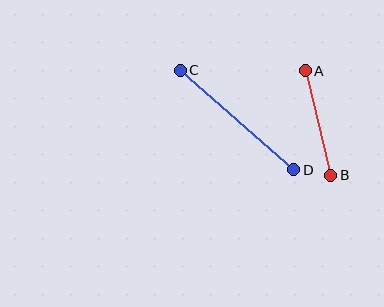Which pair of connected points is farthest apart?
Points C and D are farthest apart.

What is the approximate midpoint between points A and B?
The midpoint is at approximately (318, 123) pixels.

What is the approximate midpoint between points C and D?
The midpoint is at approximately (237, 120) pixels.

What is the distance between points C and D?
The distance is approximately 151 pixels.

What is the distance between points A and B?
The distance is approximately 108 pixels.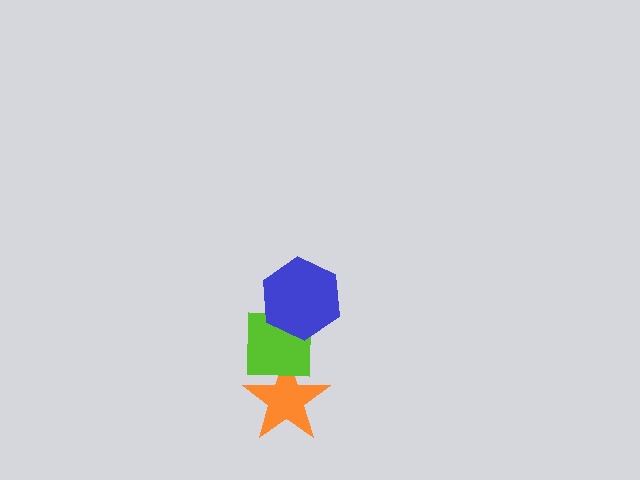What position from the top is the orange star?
The orange star is 3rd from the top.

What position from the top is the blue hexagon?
The blue hexagon is 1st from the top.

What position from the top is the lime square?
The lime square is 2nd from the top.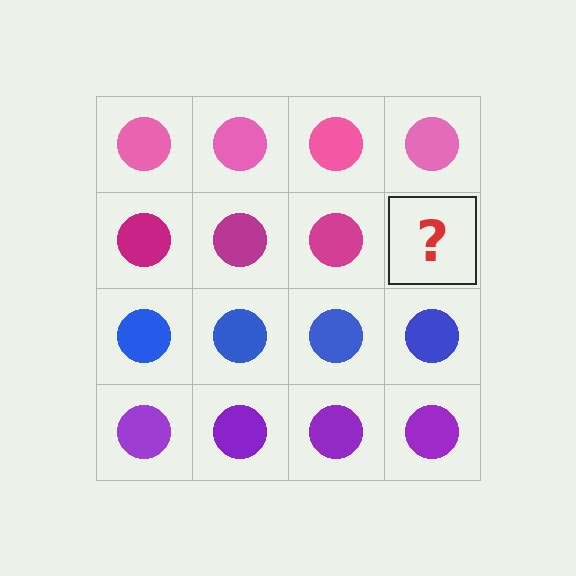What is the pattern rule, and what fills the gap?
The rule is that each row has a consistent color. The gap should be filled with a magenta circle.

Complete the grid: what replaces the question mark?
The question mark should be replaced with a magenta circle.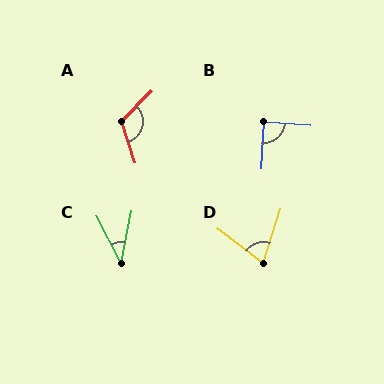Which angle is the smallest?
C, at approximately 38 degrees.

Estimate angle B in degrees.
Approximately 90 degrees.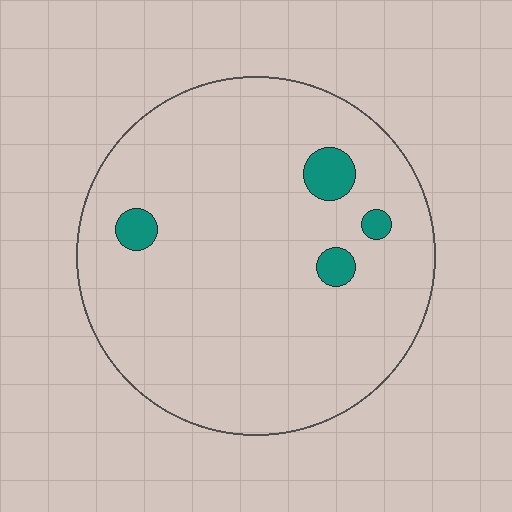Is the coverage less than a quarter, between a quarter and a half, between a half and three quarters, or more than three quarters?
Less than a quarter.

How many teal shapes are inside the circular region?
4.